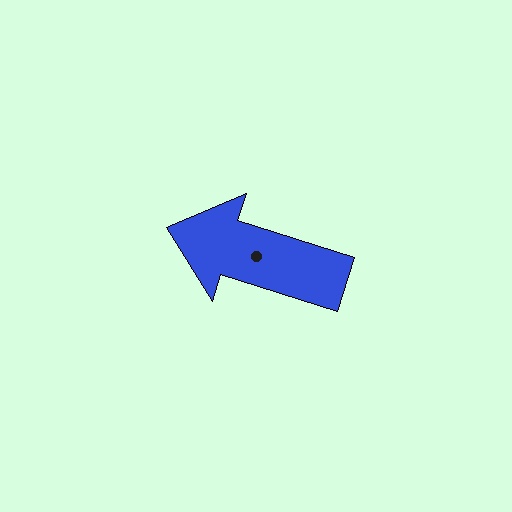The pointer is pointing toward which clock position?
Roughly 10 o'clock.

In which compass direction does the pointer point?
West.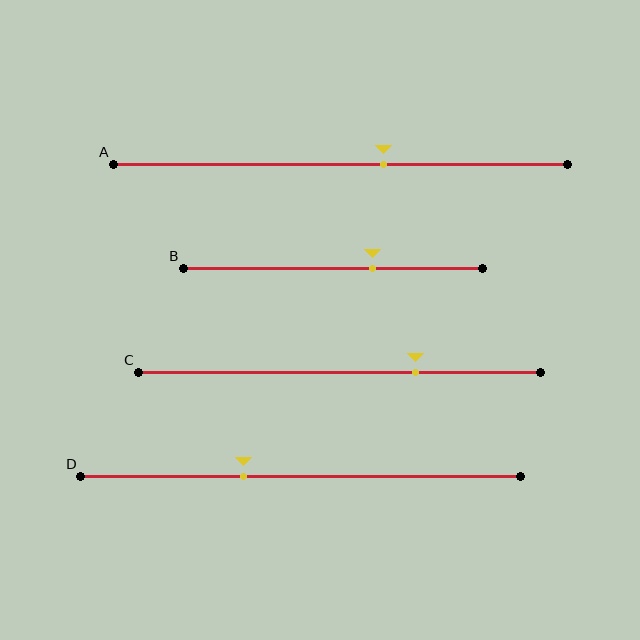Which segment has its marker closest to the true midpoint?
Segment A has its marker closest to the true midpoint.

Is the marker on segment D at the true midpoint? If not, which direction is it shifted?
No, the marker on segment D is shifted to the left by about 13% of the segment length.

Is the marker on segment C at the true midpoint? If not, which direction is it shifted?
No, the marker on segment C is shifted to the right by about 19% of the segment length.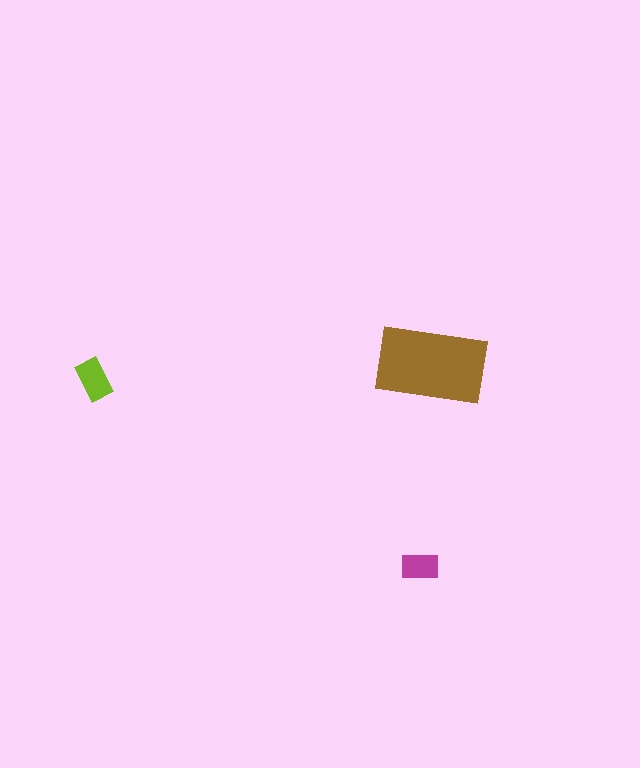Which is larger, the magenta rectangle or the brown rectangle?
The brown one.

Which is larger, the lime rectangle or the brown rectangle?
The brown one.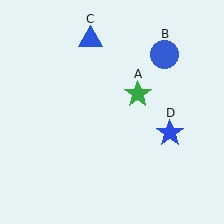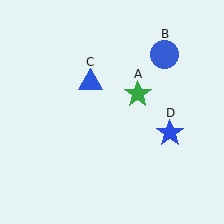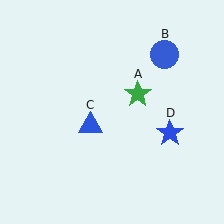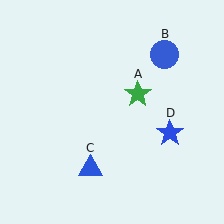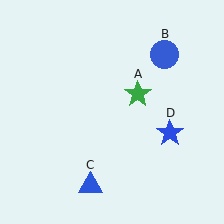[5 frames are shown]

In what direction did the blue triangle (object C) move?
The blue triangle (object C) moved down.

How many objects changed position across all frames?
1 object changed position: blue triangle (object C).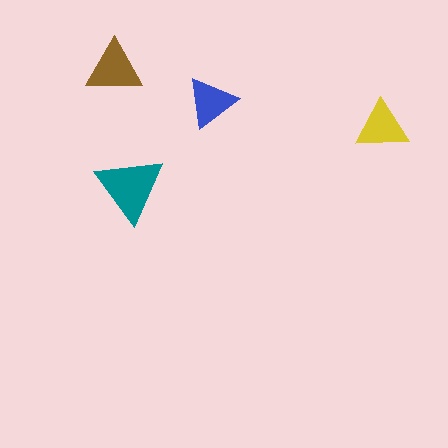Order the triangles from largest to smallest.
the teal one, the brown one, the yellow one, the blue one.